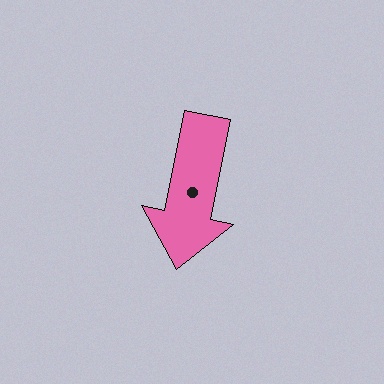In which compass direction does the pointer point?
South.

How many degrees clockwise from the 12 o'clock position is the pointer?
Approximately 191 degrees.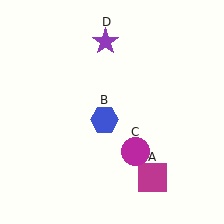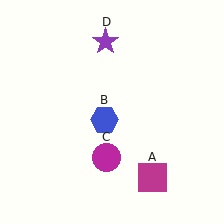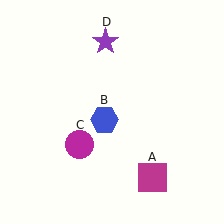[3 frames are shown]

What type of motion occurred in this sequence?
The magenta circle (object C) rotated clockwise around the center of the scene.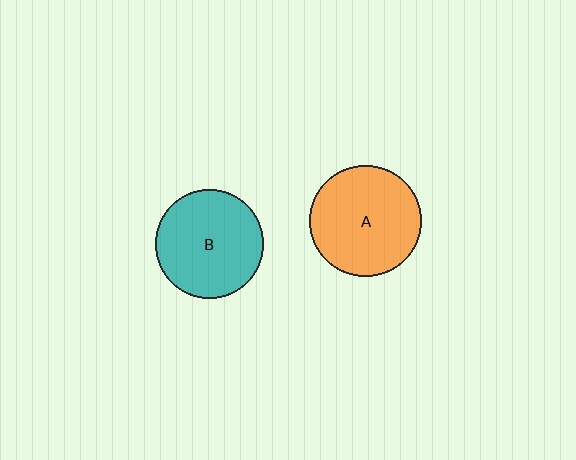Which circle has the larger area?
Circle A (orange).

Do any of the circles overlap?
No, none of the circles overlap.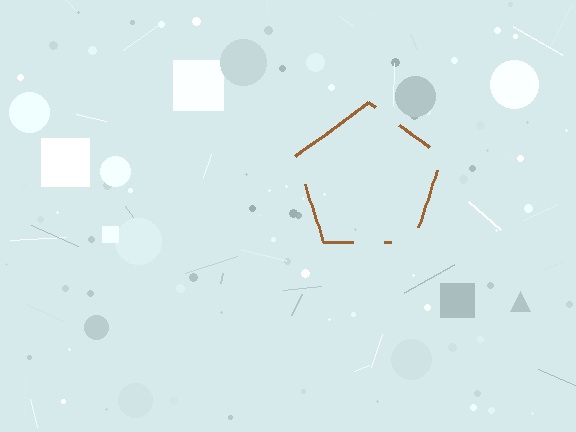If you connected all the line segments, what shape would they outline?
They would outline a pentagon.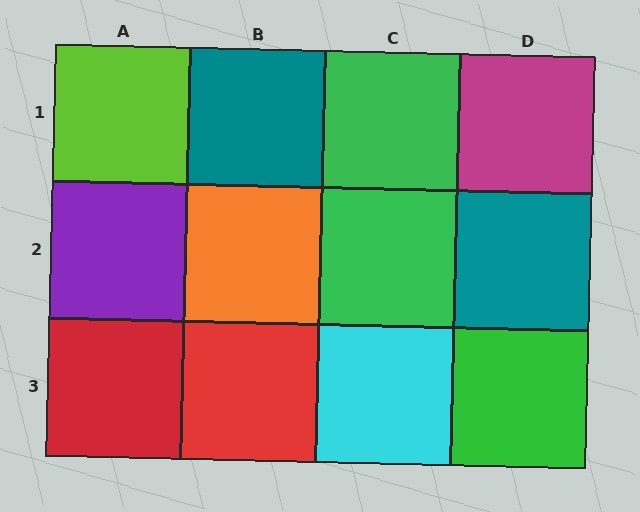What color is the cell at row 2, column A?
Purple.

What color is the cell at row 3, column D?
Green.